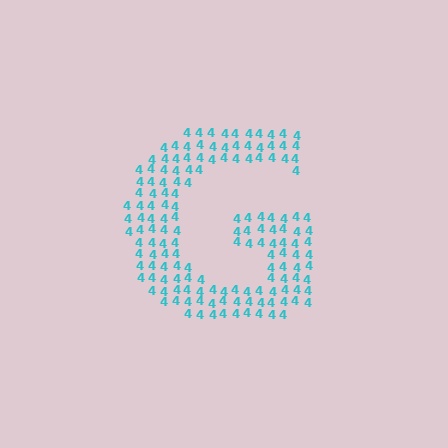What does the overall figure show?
The overall figure shows the letter G.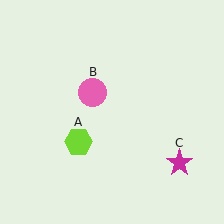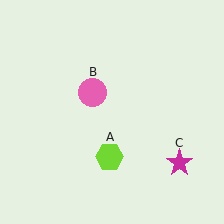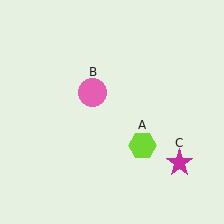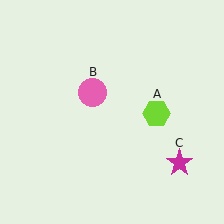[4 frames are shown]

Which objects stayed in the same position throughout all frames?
Pink circle (object B) and magenta star (object C) remained stationary.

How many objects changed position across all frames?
1 object changed position: lime hexagon (object A).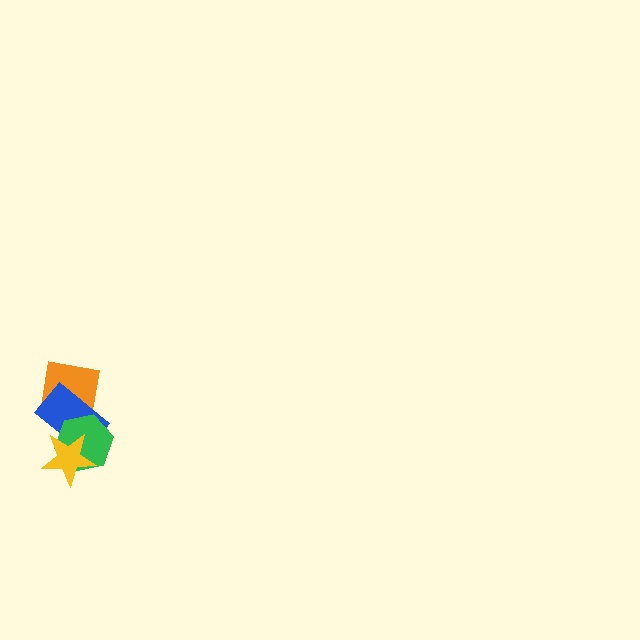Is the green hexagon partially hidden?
Yes, it is partially covered by another shape.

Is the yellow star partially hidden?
No, no other shape covers it.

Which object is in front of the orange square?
The blue rectangle is in front of the orange square.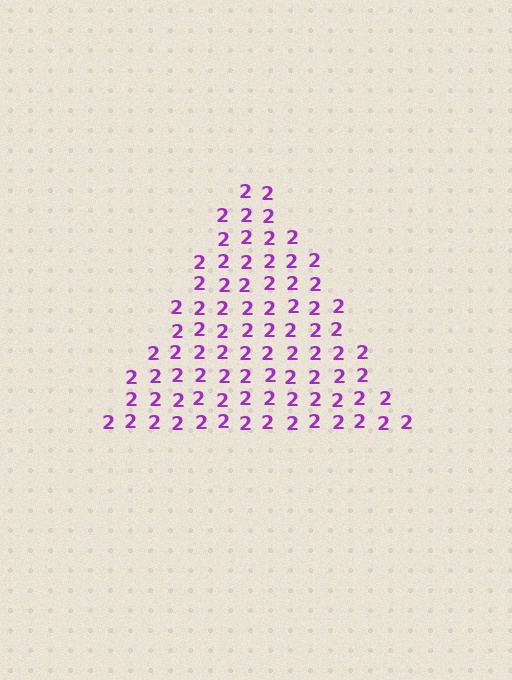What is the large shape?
The large shape is a triangle.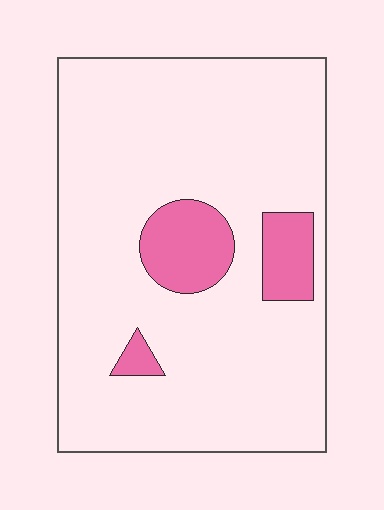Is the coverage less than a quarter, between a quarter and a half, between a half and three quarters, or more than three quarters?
Less than a quarter.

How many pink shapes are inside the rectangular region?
3.